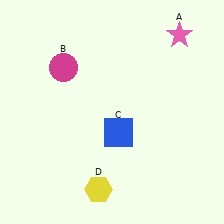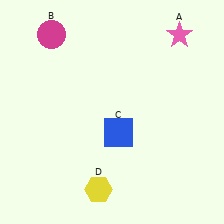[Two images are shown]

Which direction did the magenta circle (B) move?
The magenta circle (B) moved up.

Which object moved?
The magenta circle (B) moved up.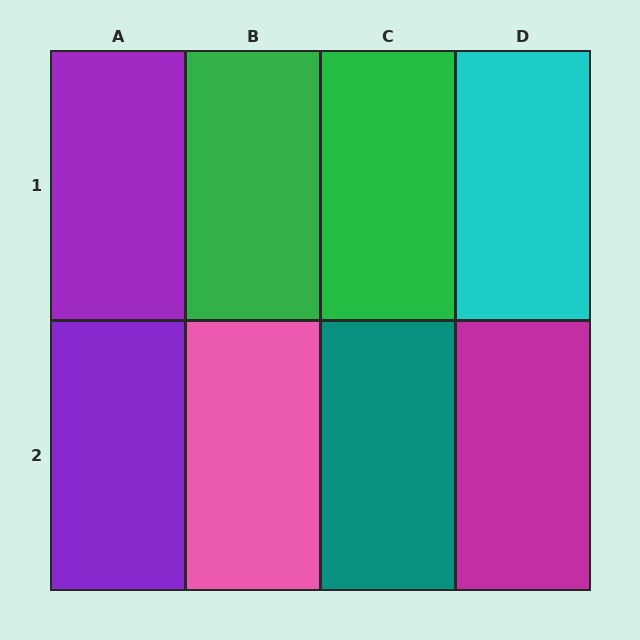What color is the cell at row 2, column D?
Magenta.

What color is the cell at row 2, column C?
Teal.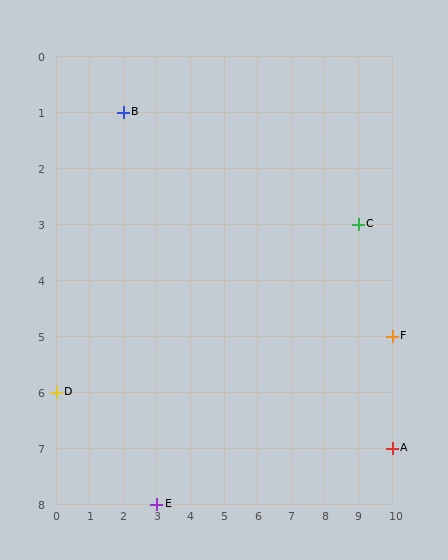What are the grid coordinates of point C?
Point C is at grid coordinates (9, 3).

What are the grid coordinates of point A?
Point A is at grid coordinates (10, 7).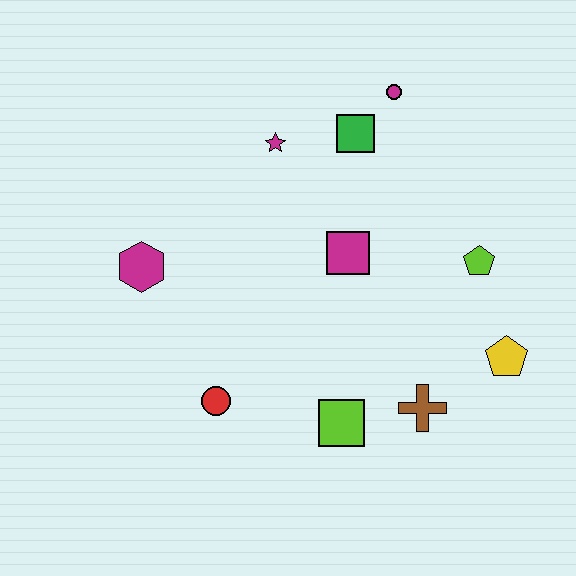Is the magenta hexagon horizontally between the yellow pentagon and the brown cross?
No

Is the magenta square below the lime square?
No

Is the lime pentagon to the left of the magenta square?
No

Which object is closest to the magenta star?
The green square is closest to the magenta star.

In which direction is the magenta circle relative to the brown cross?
The magenta circle is above the brown cross.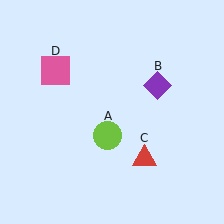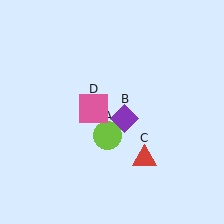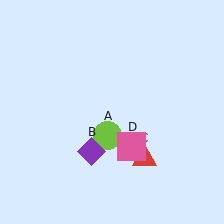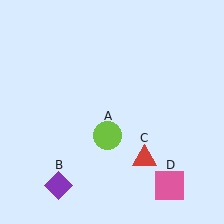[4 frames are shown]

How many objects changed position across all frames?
2 objects changed position: purple diamond (object B), pink square (object D).